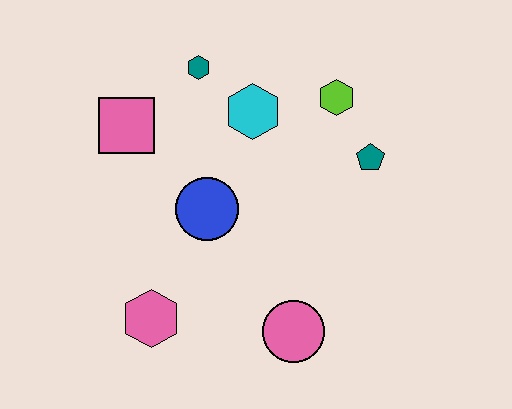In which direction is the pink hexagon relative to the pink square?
The pink hexagon is below the pink square.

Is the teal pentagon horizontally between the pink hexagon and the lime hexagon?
No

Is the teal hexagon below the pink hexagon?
No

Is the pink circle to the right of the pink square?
Yes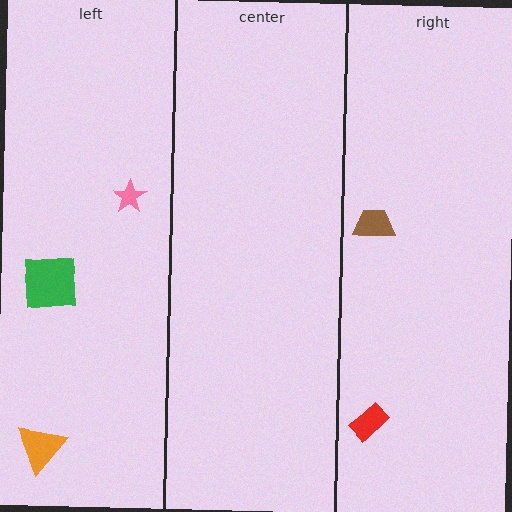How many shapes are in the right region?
2.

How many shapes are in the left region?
3.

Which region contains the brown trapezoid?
The right region.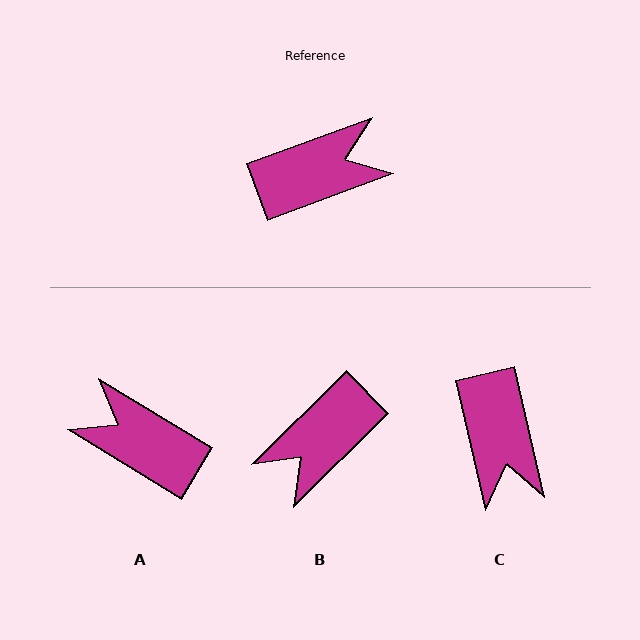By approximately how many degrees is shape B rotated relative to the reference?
Approximately 156 degrees clockwise.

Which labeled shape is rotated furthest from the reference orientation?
B, about 156 degrees away.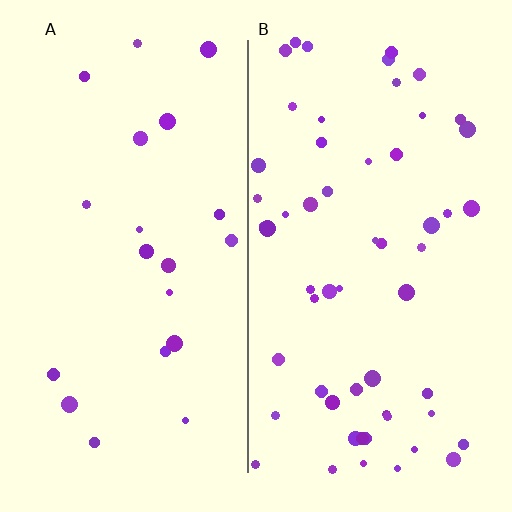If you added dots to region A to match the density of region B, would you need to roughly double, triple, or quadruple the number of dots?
Approximately triple.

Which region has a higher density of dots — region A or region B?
B (the right).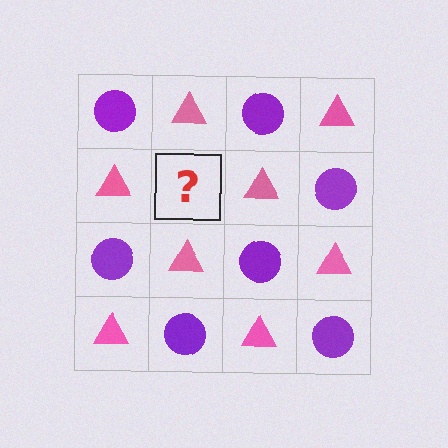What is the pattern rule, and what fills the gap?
The rule is that it alternates purple circle and pink triangle in a checkerboard pattern. The gap should be filled with a purple circle.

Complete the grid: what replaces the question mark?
The question mark should be replaced with a purple circle.